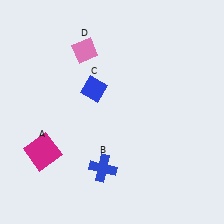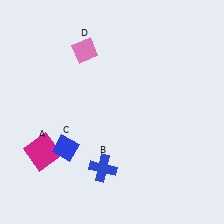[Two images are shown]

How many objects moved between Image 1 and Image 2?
1 object moved between the two images.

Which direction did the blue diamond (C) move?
The blue diamond (C) moved down.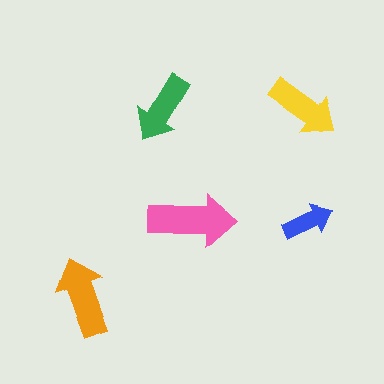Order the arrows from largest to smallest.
the pink one, the orange one, the yellow one, the green one, the blue one.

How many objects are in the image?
There are 5 objects in the image.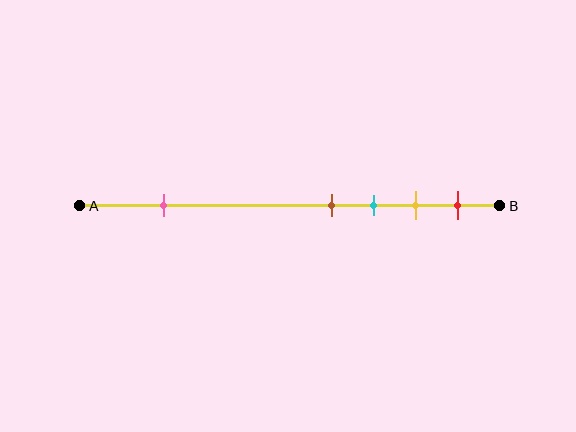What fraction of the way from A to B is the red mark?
The red mark is approximately 90% (0.9) of the way from A to B.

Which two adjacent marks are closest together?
The brown and cyan marks are the closest adjacent pair.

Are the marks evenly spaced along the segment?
No, the marks are not evenly spaced.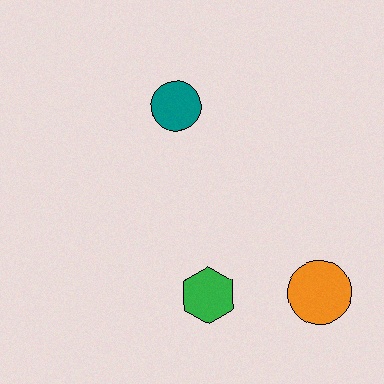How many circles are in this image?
There are 2 circles.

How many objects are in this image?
There are 3 objects.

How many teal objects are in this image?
There is 1 teal object.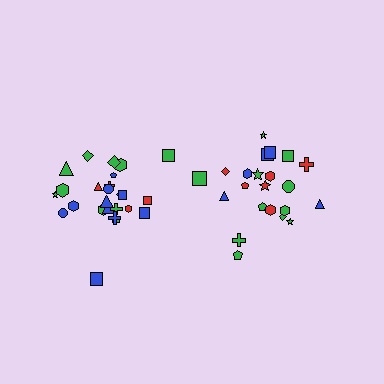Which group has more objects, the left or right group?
The left group.